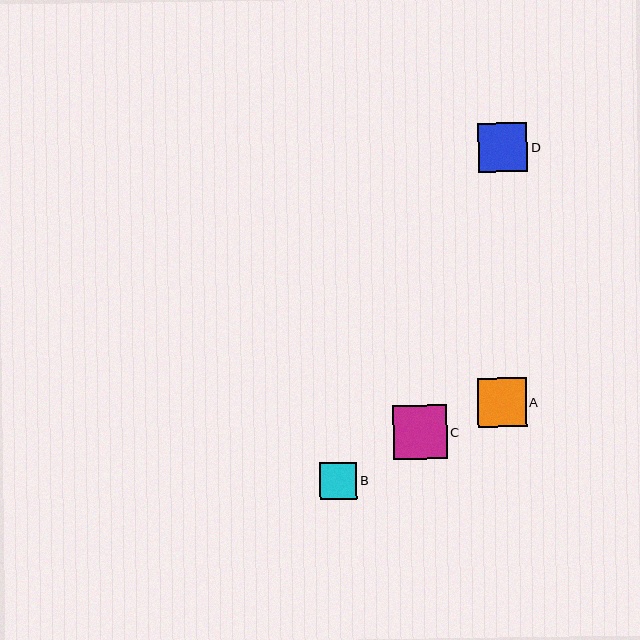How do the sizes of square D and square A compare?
Square D and square A are approximately the same size.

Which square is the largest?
Square C is the largest with a size of approximately 54 pixels.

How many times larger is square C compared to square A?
Square C is approximately 1.1 times the size of square A.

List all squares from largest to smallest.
From largest to smallest: C, D, A, B.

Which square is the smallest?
Square B is the smallest with a size of approximately 37 pixels.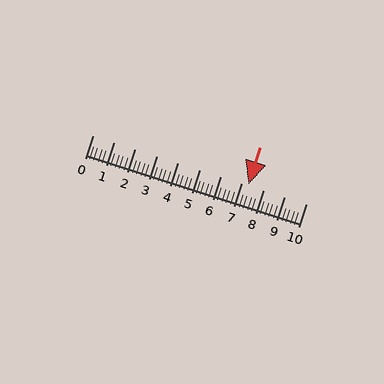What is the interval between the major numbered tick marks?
The major tick marks are spaced 1 units apart.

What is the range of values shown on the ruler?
The ruler shows values from 0 to 10.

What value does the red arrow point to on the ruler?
The red arrow points to approximately 7.3.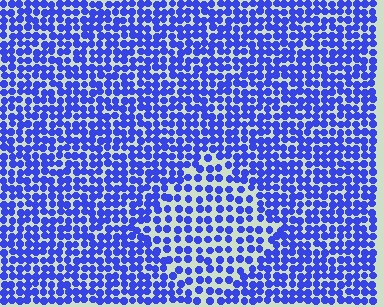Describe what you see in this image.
The image contains small blue elements arranged at two different densities. A diamond-shaped region is visible where the elements are less densely packed than the surrounding area.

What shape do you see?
I see a diamond.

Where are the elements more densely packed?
The elements are more densely packed outside the diamond boundary.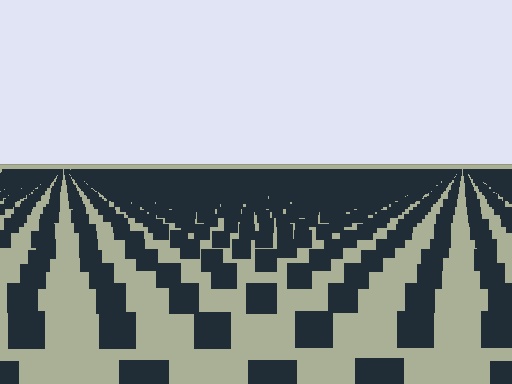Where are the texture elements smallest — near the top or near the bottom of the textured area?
Near the top.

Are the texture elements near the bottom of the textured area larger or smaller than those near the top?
Larger. Near the bottom, elements are closer to the viewer and appear at a bigger on-screen size.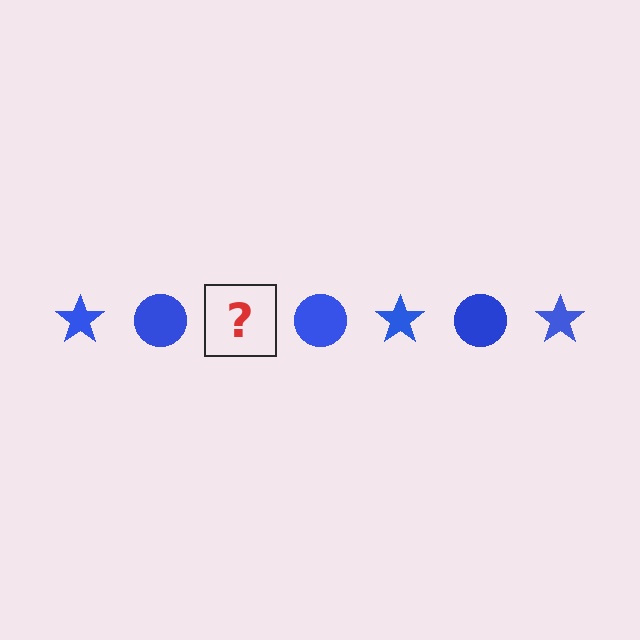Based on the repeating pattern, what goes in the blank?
The blank should be a blue star.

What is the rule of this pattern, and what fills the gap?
The rule is that the pattern cycles through star, circle shapes in blue. The gap should be filled with a blue star.